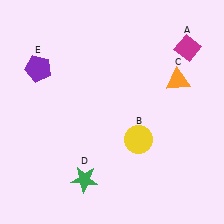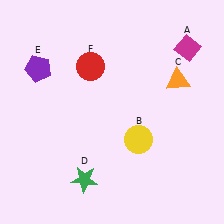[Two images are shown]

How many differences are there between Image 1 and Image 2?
There is 1 difference between the two images.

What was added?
A red circle (F) was added in Image 2.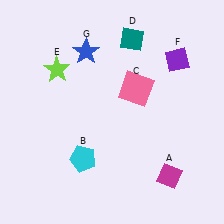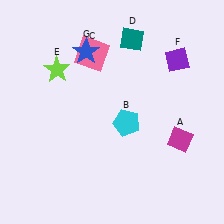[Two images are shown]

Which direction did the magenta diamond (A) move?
The magenta diamond (A) moved up.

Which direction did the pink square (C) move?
The pink square (C) moved left.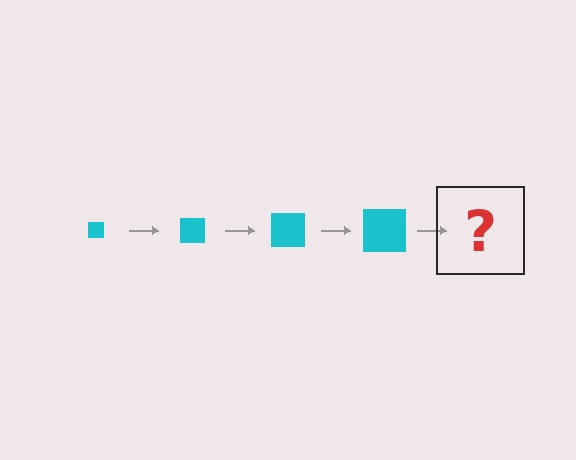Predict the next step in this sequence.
The next step is a cyan square, larger than the previous one.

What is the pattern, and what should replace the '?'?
The pattern is that the square gets progressively larger each step. The '?' should be a cyan square, larger than the previous one.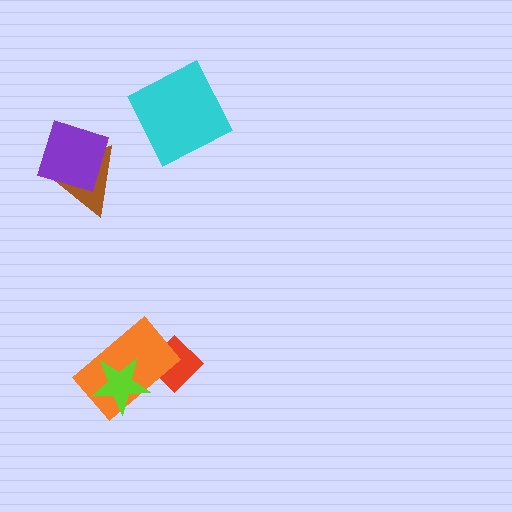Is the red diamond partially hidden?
Yes, it is partially covered by another shape.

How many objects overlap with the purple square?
1 object overlaps with the purple square.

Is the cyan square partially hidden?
No, no other shape covers it.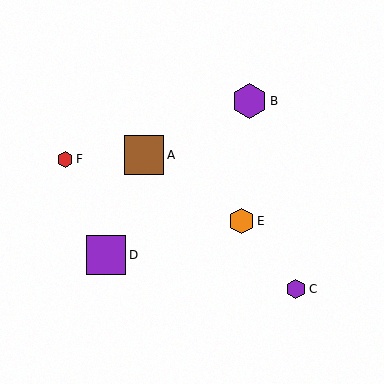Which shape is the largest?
The brown square (labeled A) is the largest.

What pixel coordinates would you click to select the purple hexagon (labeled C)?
Click at (296, 289) to select the purple hexagon C.